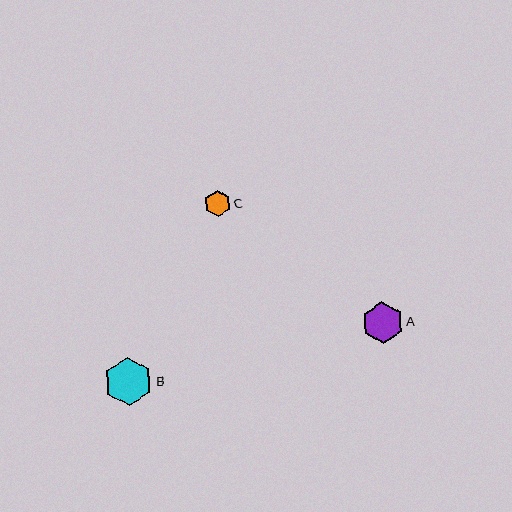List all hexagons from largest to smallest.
From largest to smallest: B, A, C.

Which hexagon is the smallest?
Hexagon C is the smallest with a size of approximately 26 pixels.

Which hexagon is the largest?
Hexagon B is the largest with a size of approximately 49 pixels.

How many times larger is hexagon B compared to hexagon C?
Hexagon B is approximately 1.9 times the size of hexagon C.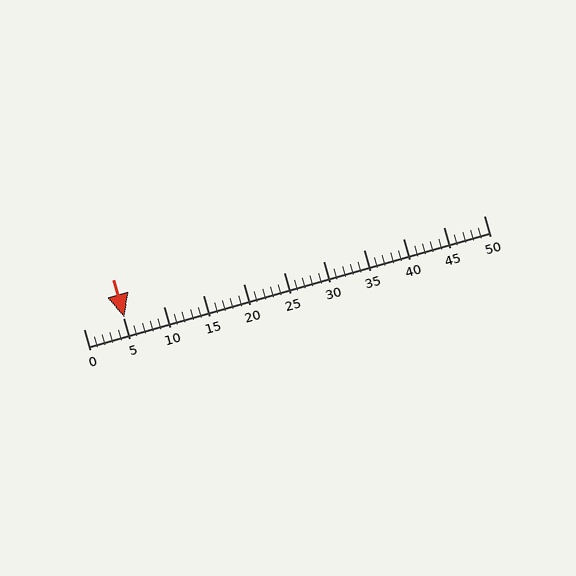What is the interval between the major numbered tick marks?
The major tick marks are spaced 5 units apart.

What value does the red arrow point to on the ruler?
The red arrow points to approximately 5.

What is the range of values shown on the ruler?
The ruler shows values from 0 to 50.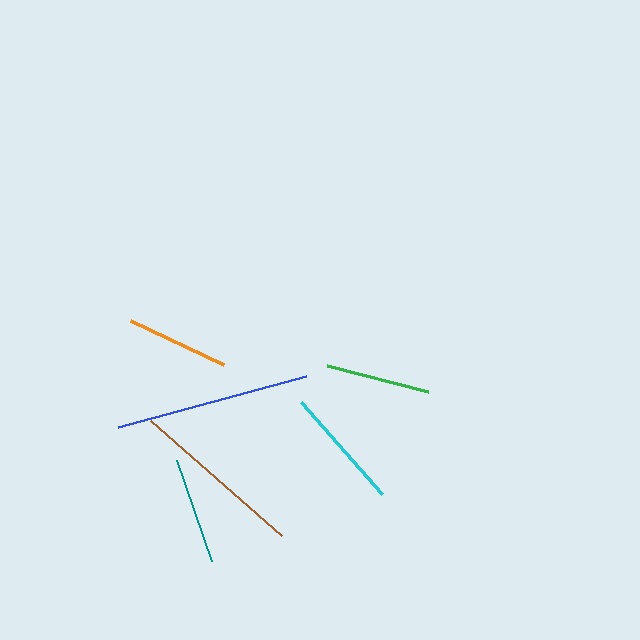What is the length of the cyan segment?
The cyan segment is approximately 123 pixels long.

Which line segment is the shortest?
The orange line is the shortest at approximately 104 pixels.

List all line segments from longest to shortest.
From longest to shortest: blue, brown, cyan, teal, green, orange.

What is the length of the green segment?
The green segment is approximately 104 pixels long.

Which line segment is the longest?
The blue line is the longest at approximately 195 pixels.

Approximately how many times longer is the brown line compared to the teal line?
The brown line is approximately 1.6 times the length of the teal line.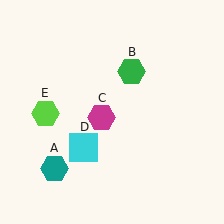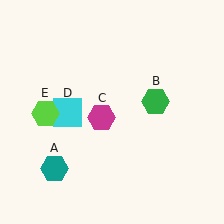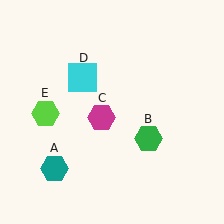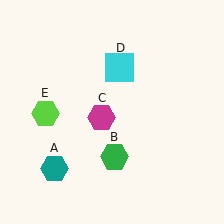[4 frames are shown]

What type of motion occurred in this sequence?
The green hexagon (object B), cyan square (object D) rotated clockwise around the center of the scene.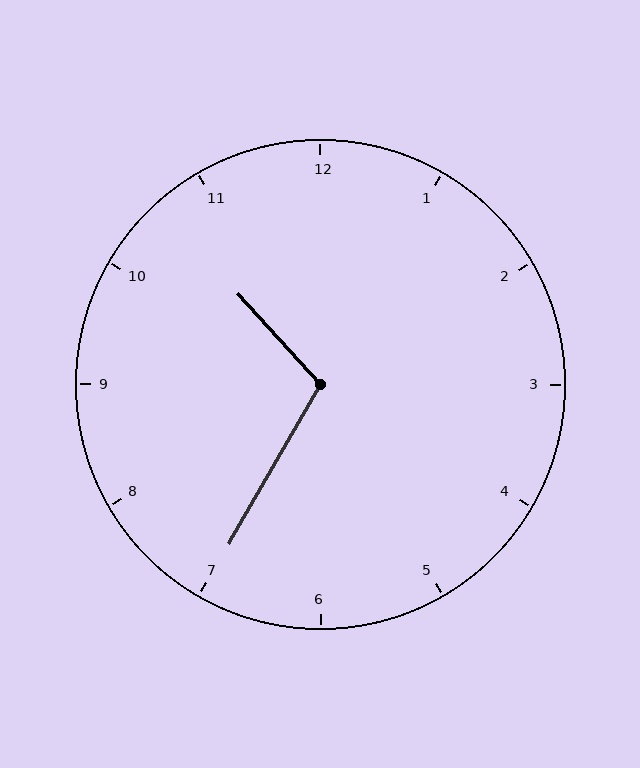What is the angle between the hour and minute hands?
Approximately 108 degrees.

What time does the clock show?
10:35.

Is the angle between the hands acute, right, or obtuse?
It is obtuse.